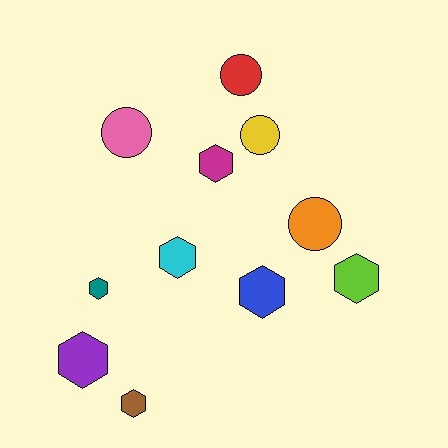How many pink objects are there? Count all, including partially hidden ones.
There is 1 pink object.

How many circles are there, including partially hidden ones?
There are 4 circles.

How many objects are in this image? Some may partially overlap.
There are 11 objects.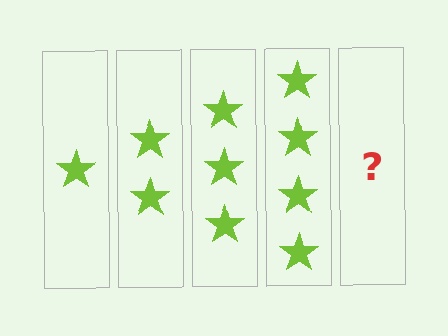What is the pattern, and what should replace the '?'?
The pattern is that each step adds one more star. The '?' should be 5 stars.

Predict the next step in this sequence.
The next step is 5 stars.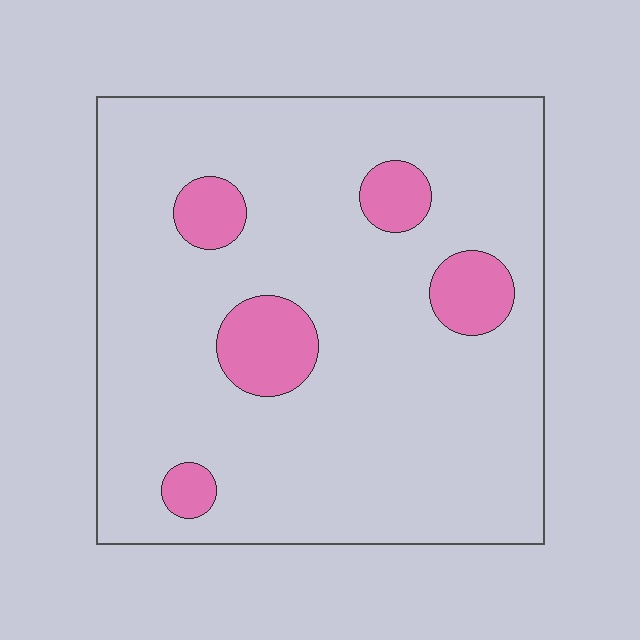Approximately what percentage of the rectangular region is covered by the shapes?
Approximately 10%.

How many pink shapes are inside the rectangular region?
5.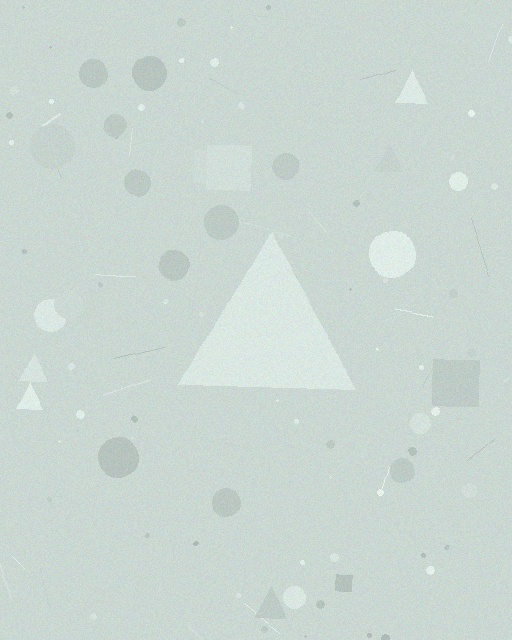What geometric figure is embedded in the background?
A triangle is embedded in the background.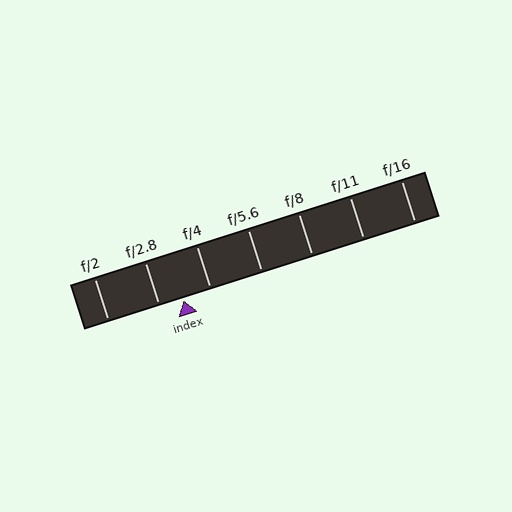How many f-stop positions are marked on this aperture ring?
There are 7 f-stop positions marked.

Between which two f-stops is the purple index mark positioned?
The index mark is between f/2.8 and f/4.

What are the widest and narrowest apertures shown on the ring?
The widest aperture shown is f/2 and the narrowest is f/16.